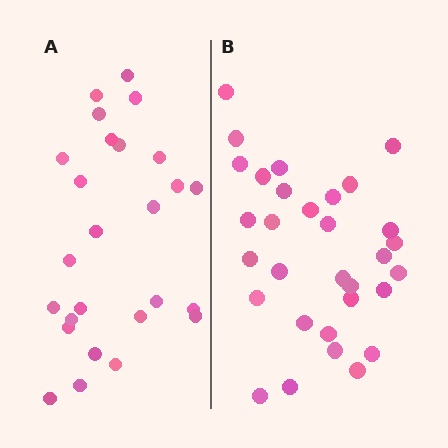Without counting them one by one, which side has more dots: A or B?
Region B (the right region) has more dots.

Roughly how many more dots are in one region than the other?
Region B has about 5 more dots than region A.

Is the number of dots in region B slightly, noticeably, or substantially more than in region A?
Region B has only slightly more — the two regions are fairly close. The ratio is roughly 1.2 to 1.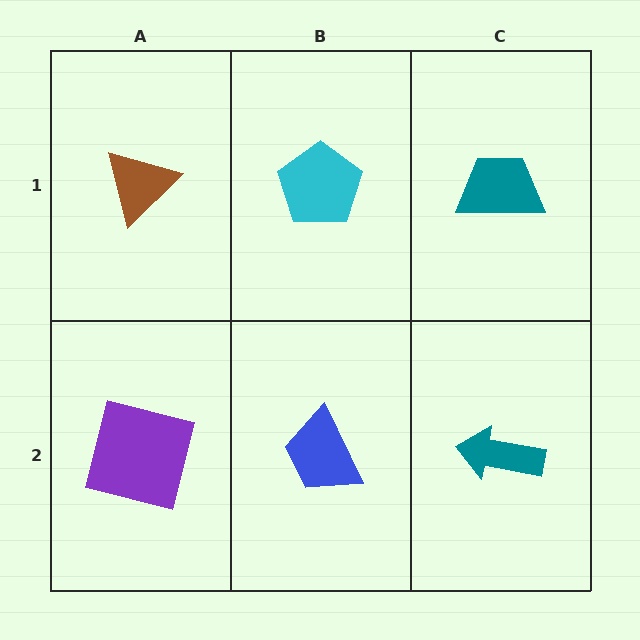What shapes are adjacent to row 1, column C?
A teal arrow (row 2, column C), a cyan pentagon (row 1, column B).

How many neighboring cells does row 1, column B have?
3.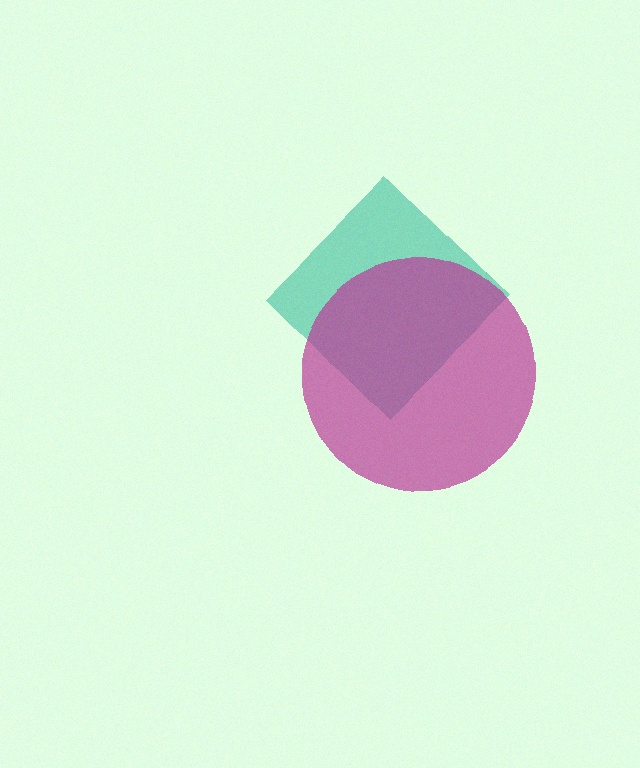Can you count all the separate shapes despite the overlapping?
Yes, there are 2 separate shapes.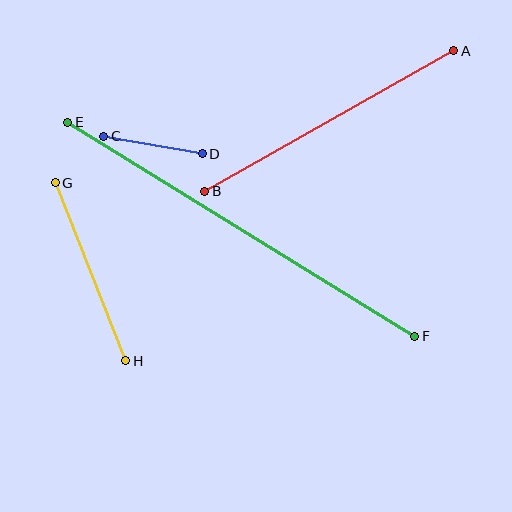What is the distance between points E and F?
The distance is approximately 408 pixels.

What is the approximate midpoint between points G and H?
The midpoint is at approximately (91, 272) pixels.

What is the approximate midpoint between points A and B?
The midpoint is at approximately (329, 121) pixels.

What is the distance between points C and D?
The distance is approximately 100 pixels.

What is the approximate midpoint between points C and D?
The midpoint is at approximately (153, 145) pixels.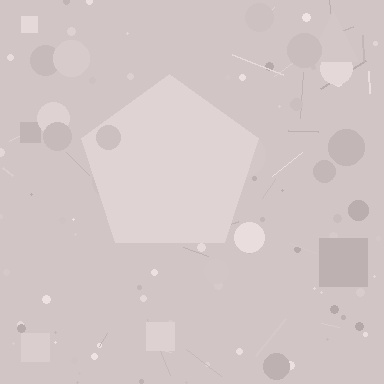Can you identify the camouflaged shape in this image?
The camouflaged shape is a pentagon.